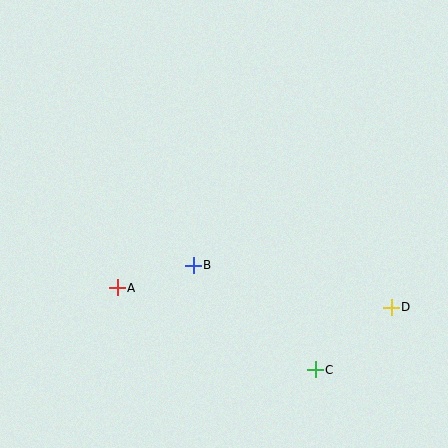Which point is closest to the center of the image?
Point B at (193, 265) is closest to the center.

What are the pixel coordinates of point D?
Point D is at (391, 307).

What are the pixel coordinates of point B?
Point B is at (193, 265).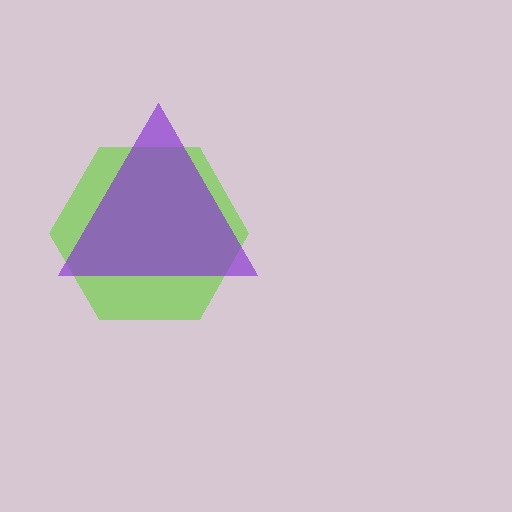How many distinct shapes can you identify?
There are 2 distinct shapes: a lime hexagon, a purple triangle.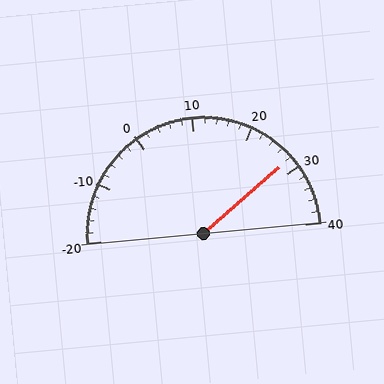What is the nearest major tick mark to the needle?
The nearest major tick mark is 30.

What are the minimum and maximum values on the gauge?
The gauge ranges from -20 to 40.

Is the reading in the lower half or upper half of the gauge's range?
The reading is in the upper half of the range (-20 to 40).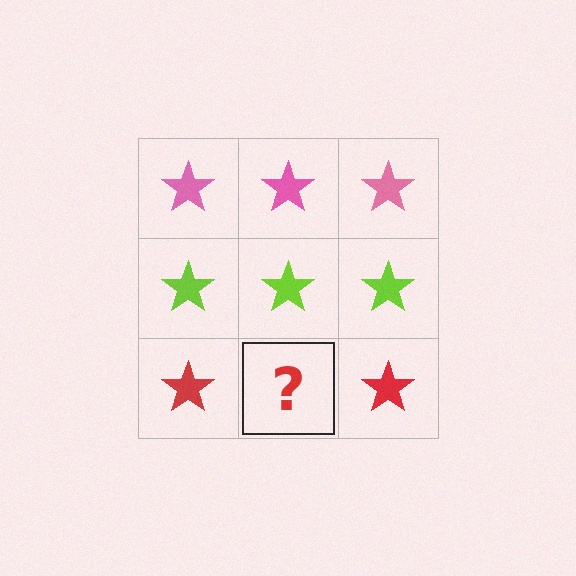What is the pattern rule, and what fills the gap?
The rule is that each row has a consistent color. The gap should be filled with a red star.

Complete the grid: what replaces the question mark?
The question mark should be replaced with a red star.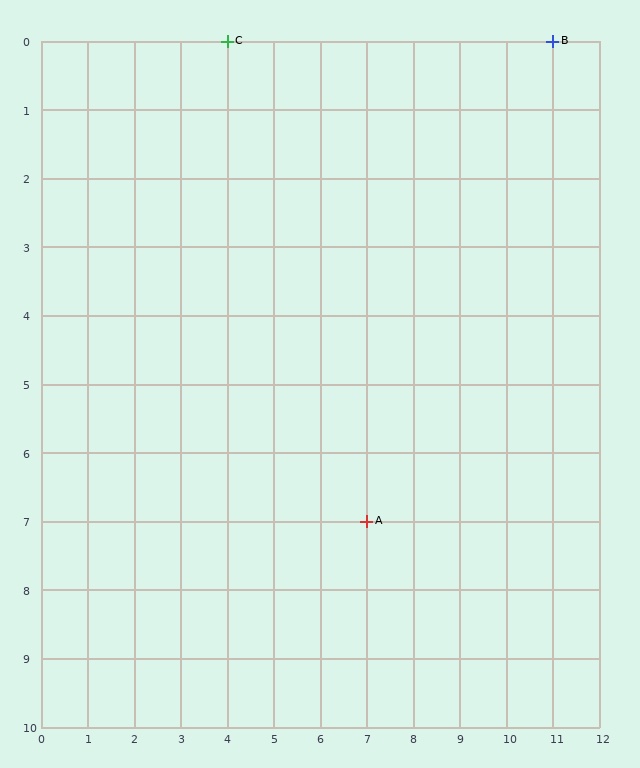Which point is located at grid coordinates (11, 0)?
Point B is at (11, 0).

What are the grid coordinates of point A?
Point A is at grid coordinates (7, 7).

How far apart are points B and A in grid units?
Points B and A are 4 columns and 7 rows apart (about 8.1 grid units diagonally).